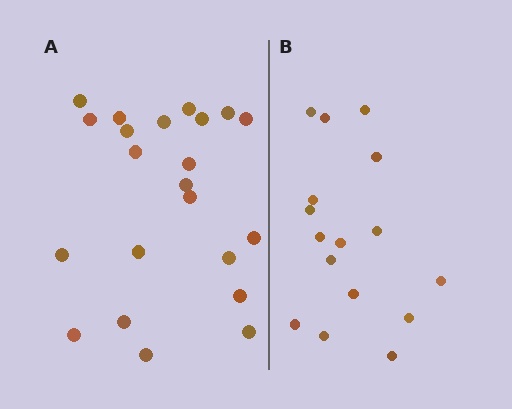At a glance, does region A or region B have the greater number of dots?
Region A (the left region) has more dots.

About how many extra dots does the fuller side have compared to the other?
Region A has about 6 more dots than region B.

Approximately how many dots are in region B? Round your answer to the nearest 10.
About 20 dots. (The exact count is 16, which rounds to 20.)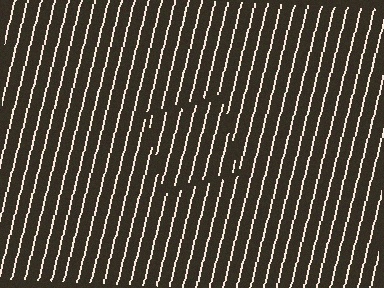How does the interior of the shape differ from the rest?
The interior of the shape contains the same grating, shifted by half a period — the contour is defined by the phase discontinuity where line-ends from the inner and outer gratings abut.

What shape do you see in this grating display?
An illusory square. The interior of the shape contains the same grating, shifted by half a period — the contour is defined by the phase discontinuity where line-ends from the inner and outer gratings abut.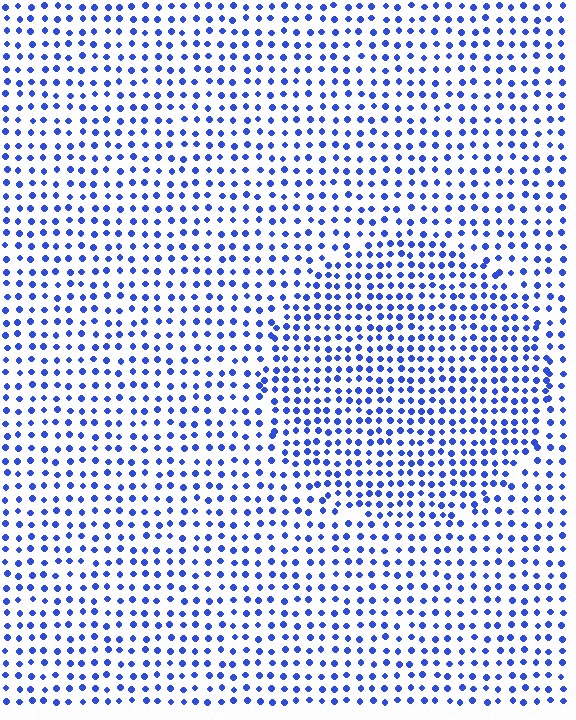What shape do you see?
I see a circle.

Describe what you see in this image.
The image contains small blue elements arranged at two different densities. A circle-shaped region is visible where the elements are more densely packed than the surrounding area.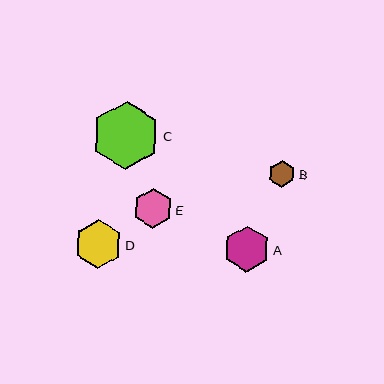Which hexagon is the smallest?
Hexagon B is the smallest with a size of approximately 27 pixels.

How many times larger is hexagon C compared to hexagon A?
Hexagon C is approximately 1.5 times the size of hexagon A.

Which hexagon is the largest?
Hexagon C is the largest with a size of approximately 68 pixels.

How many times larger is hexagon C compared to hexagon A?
Hexagon C is approximately 1.5 times the size of hexagon A.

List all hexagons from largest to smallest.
From largest to smallest: C, D, A, E, B.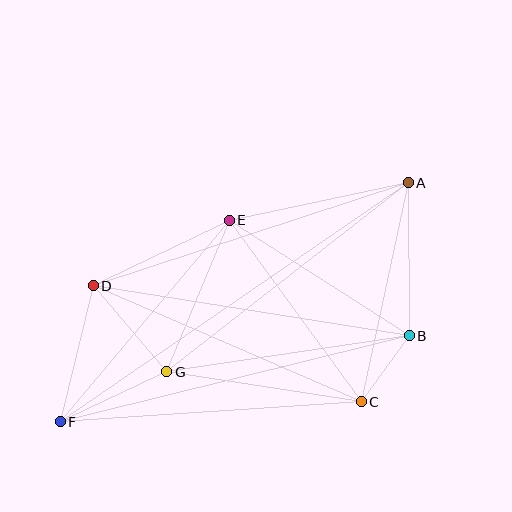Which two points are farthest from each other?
Points A and F are farthest from each other.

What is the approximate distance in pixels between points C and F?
The distance between C and F is approximately 302 pixels.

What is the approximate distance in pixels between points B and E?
The distance between B and E is approximately 214 pixels.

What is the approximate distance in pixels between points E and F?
The distance between E and F is approximately 263 pixels.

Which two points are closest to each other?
Points B and C are closest to each other.